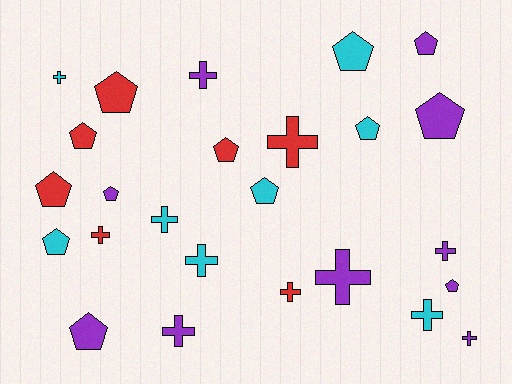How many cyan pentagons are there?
There are 4 cyan pentagons.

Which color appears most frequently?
Purple, with 10 objects.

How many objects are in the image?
There are 25 objects.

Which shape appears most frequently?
Pentagon, with 13 objects.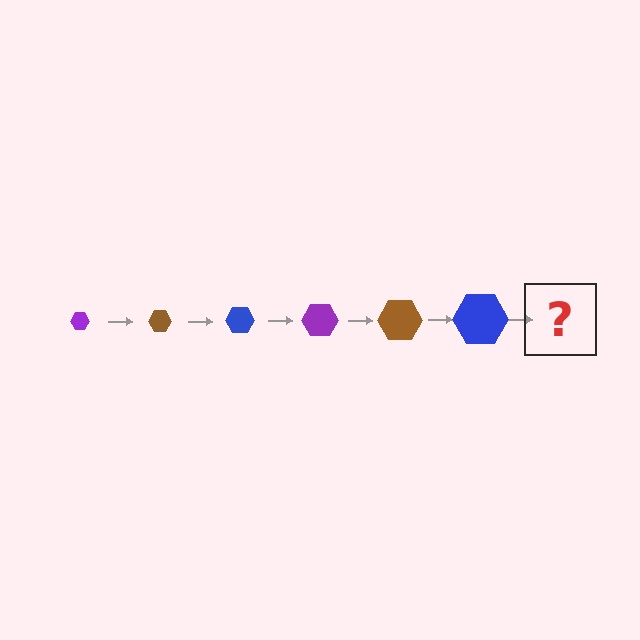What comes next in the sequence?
The next element should be a purple hexagon, larger than the previous one.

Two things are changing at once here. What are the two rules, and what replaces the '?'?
The two rules are that the hexagon grows larger each step and the color cycles through purple, brown, and blue. The '?' should be a purple hexagon, larger than the previous one.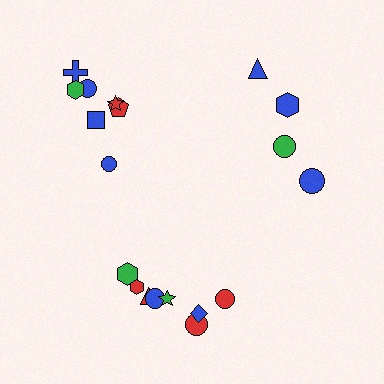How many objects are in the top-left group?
There are 7 objects.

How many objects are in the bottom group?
There are 8 objects.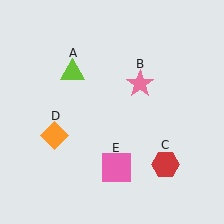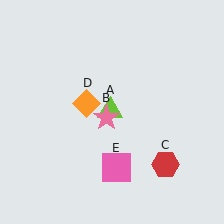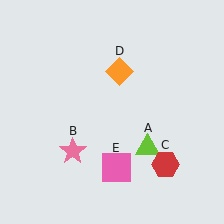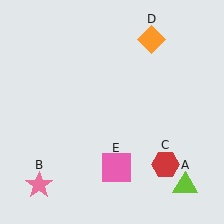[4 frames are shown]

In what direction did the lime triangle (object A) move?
The lime triangle (object A) moved down and to the right.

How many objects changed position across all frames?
3 objects changed position: lime triangle (object A), pink star (object B), orange diamond (object D).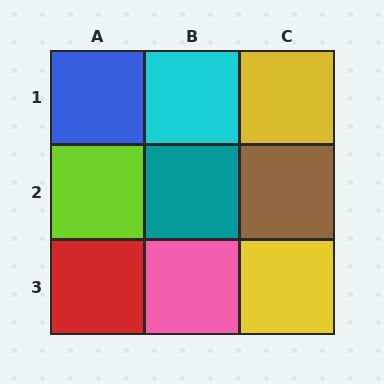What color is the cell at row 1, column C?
Yellow.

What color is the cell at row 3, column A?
Red.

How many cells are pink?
1 cell is pink.